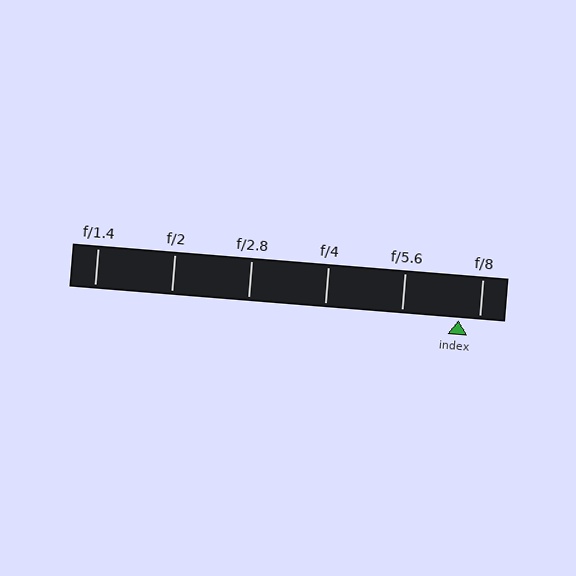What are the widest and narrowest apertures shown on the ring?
The widest aperture shown is f/1.4 and the narrowest is f/8.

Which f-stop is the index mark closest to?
The index mark is closest to f/8.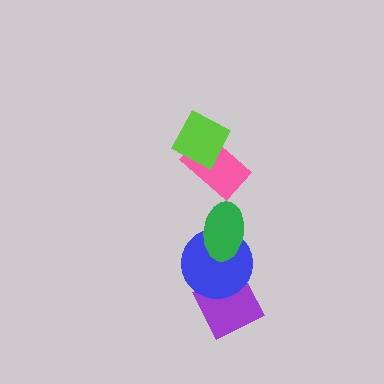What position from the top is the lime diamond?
The lime diamond is 1st from the top.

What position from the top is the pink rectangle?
The pink rectangle is 2nd from the top.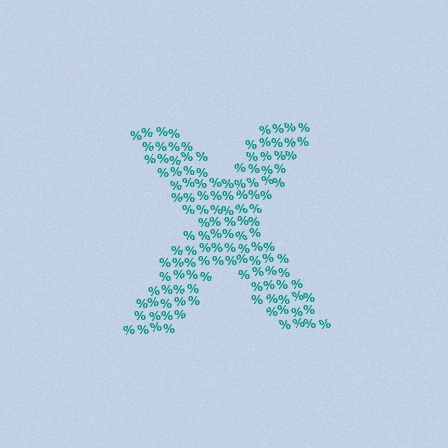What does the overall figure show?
The overall figure shows the letter X.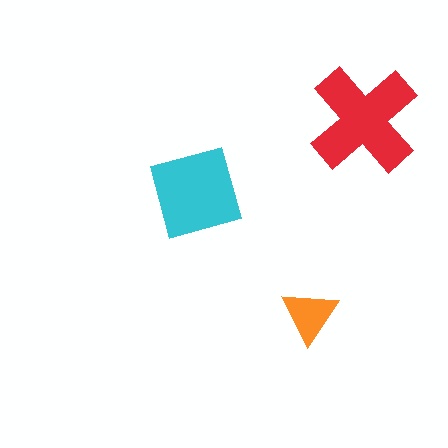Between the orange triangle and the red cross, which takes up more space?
The red cross.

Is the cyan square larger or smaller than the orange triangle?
Larger.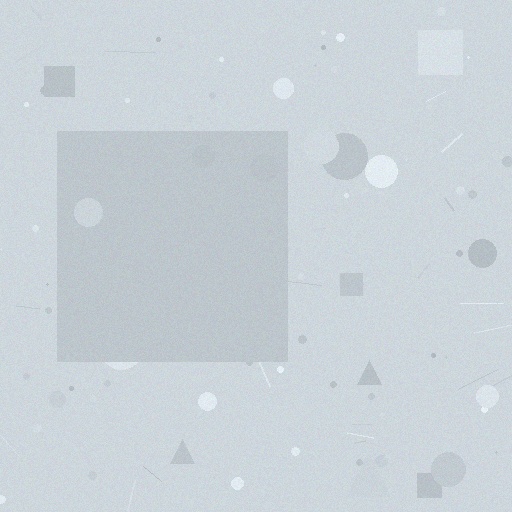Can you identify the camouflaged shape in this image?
The camouflaged shape is a square.